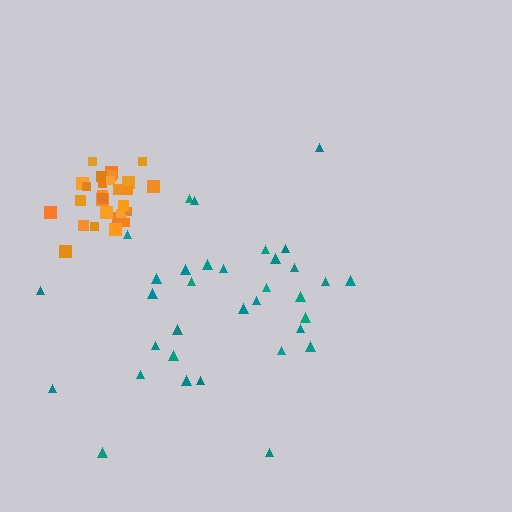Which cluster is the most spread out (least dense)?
Teal.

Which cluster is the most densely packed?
Orange.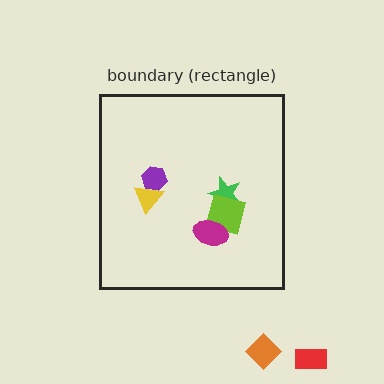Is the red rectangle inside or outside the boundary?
Outside.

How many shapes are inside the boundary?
5 inside, 2 outside.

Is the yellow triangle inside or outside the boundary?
Inside.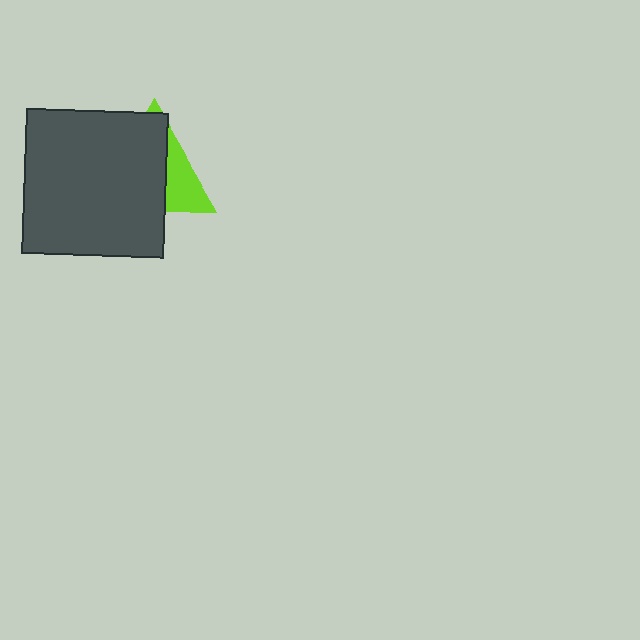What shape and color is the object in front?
The object in front is a dark gray rectangle.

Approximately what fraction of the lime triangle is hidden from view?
Roughly 67% of the lime triangle is hidden behind the dark gray rectangle.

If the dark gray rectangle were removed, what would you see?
You would see the complete lime triangle.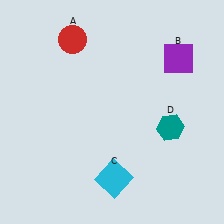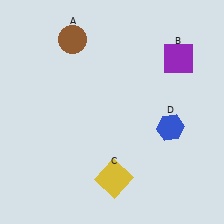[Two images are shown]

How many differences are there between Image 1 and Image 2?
There are 3 differences between the two images.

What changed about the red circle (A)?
In Image 1, A is red. In Image 2, it changed to brown.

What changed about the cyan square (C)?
In Image 1, C is cyan. In Image 2, it changed to yellow.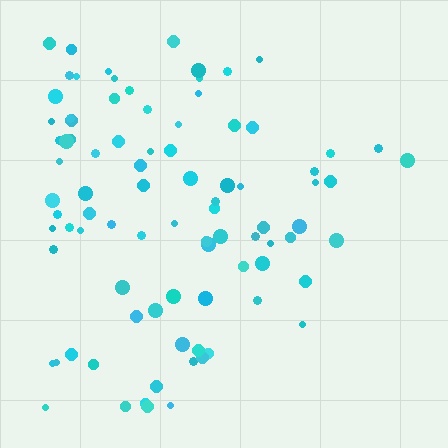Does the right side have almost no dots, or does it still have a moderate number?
Still a moderate number, just noticeably fewer than the left.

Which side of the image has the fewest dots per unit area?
The right.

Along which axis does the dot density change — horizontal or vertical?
Horizontal.